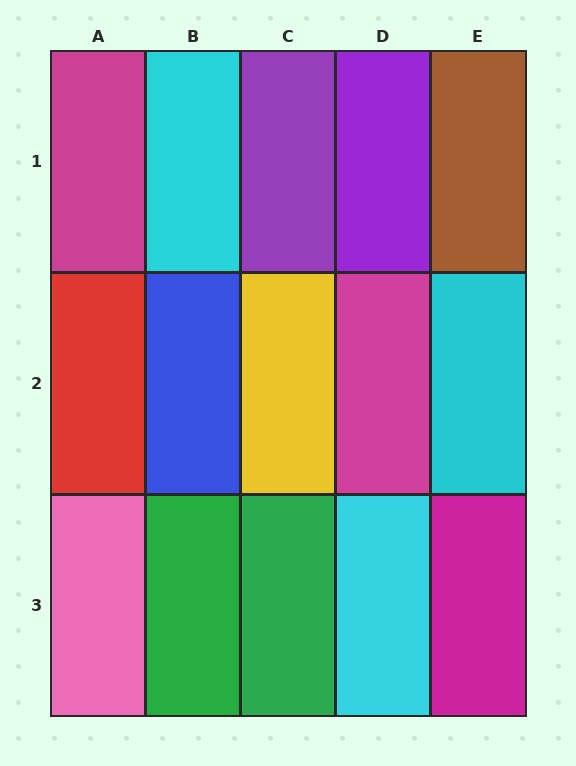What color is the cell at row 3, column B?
Green.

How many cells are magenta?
3 cells are magenta.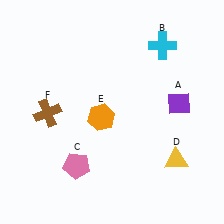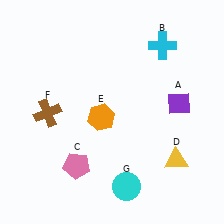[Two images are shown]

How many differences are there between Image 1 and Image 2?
There is 1 difference between the two images.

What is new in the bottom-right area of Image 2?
A cyan circle (G) was added in the bottom-right area of Image 2.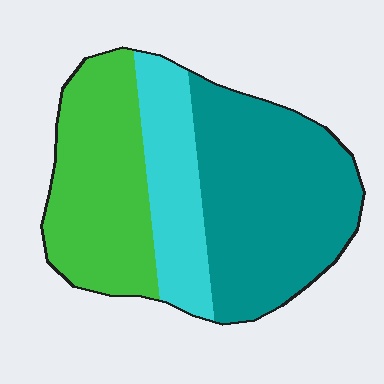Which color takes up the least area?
Cyan, at roughly 20%.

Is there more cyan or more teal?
Teal.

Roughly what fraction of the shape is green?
Green covers about 35% of the shape.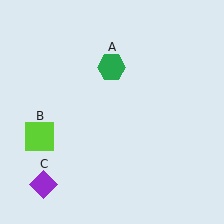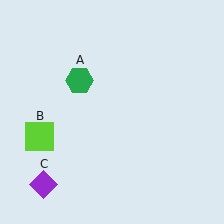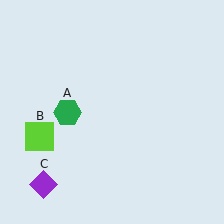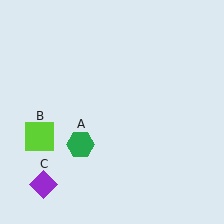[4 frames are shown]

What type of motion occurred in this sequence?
The green hexagon (object A) rotated counterclockwise around the center of the scene.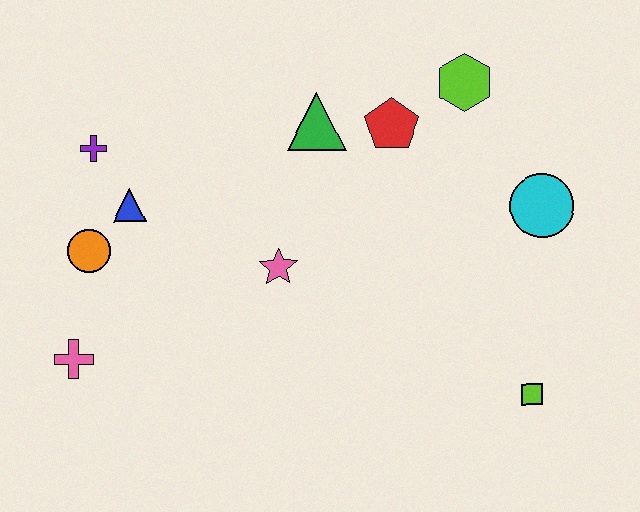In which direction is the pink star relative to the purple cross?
The pink star is to the right of the purple cross.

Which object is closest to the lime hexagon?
The red pentagon is closest to the lime hexagon.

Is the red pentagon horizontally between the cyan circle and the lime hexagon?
No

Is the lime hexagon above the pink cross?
Yes